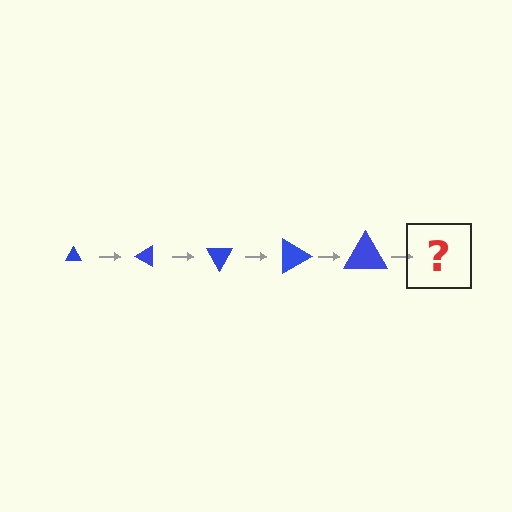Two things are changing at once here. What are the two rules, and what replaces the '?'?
The two rules are that the triangle grows larger each step and it rotates 30 degrees each step. The '?' should be a triangle, larger than the previous one and rotated 150 degrees from the start.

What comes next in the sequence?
The next element should be a triangle, larger than the previous one and rotated 150 degrees from the start.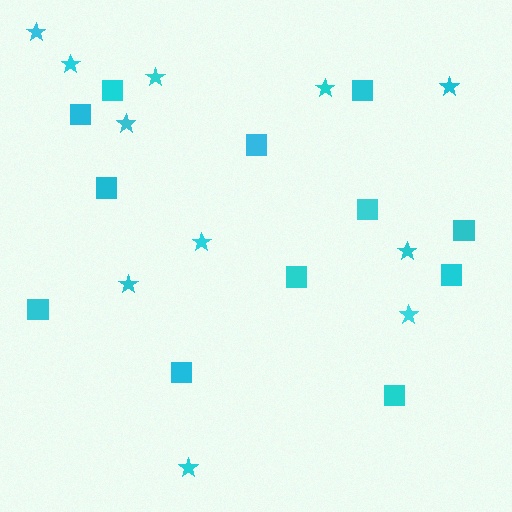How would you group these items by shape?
There are 2 groups: one group of squares (12) and one group of stars (11).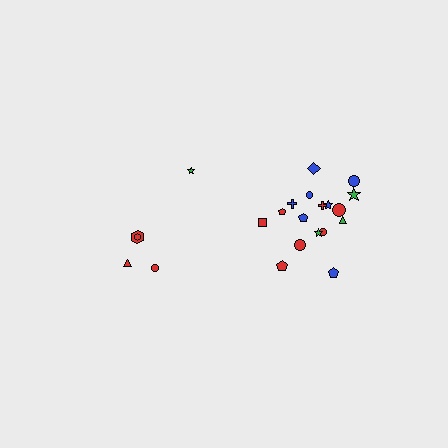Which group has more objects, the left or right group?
The right group.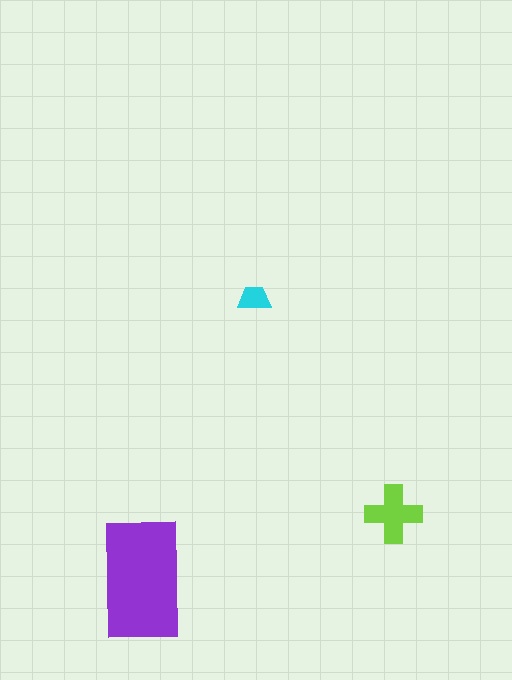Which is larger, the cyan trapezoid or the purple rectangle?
The purple rectangle.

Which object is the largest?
The purple rectangle.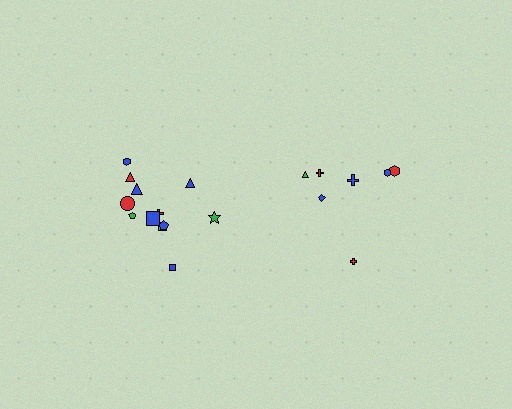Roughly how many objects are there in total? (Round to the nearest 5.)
Roughly 20 objects in total.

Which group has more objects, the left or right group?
The left group.